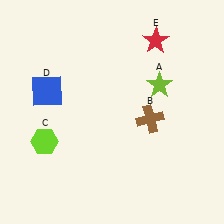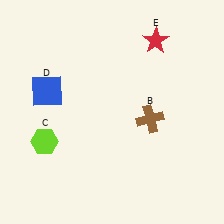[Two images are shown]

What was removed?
The lime star (A) was removed in Image 2.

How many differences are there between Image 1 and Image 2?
There is 1 difference between the two images.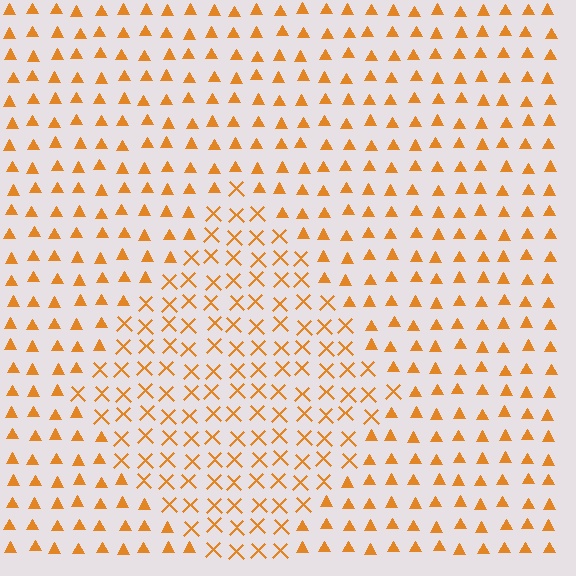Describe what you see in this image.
The image is filled with small orange elements arranged in a uniform grid. A diamond-shaped region contains X marks, while the surrounding area contains triangles. The boundary is defined purely by the change in element shape.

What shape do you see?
I see a diamond.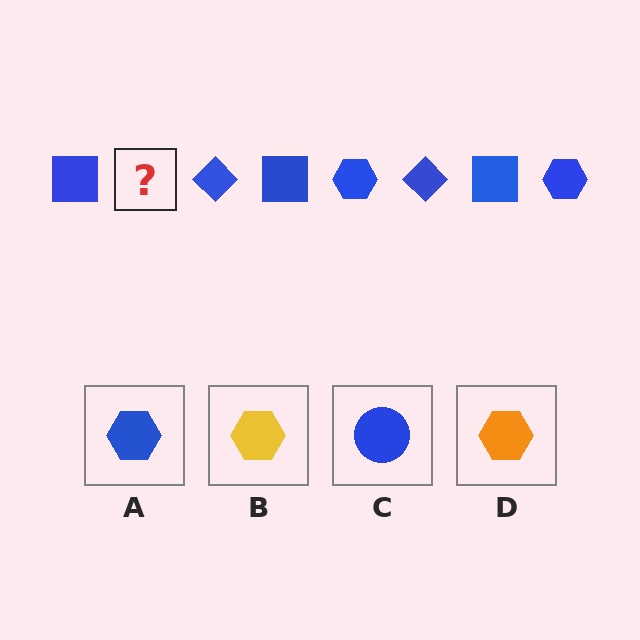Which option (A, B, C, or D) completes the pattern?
A.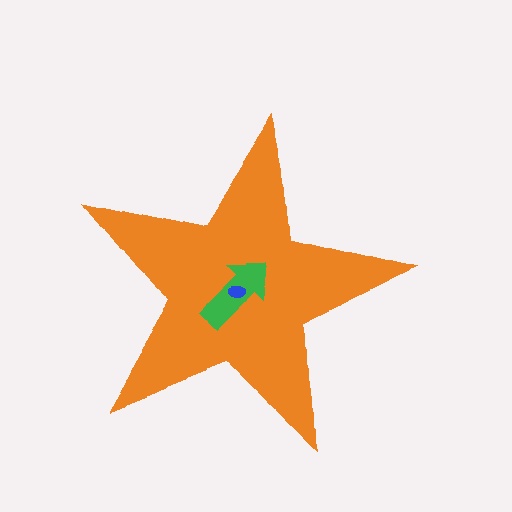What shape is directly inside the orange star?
The green arrow.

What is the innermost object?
The blue ellipse.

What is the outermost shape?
The orange star.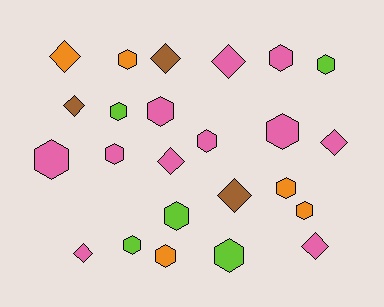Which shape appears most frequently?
Hexagon, with 15 objects.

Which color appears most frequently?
Pink, with 11 objects.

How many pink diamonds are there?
There are 5 pink diamonds.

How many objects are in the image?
There are 24 objects.